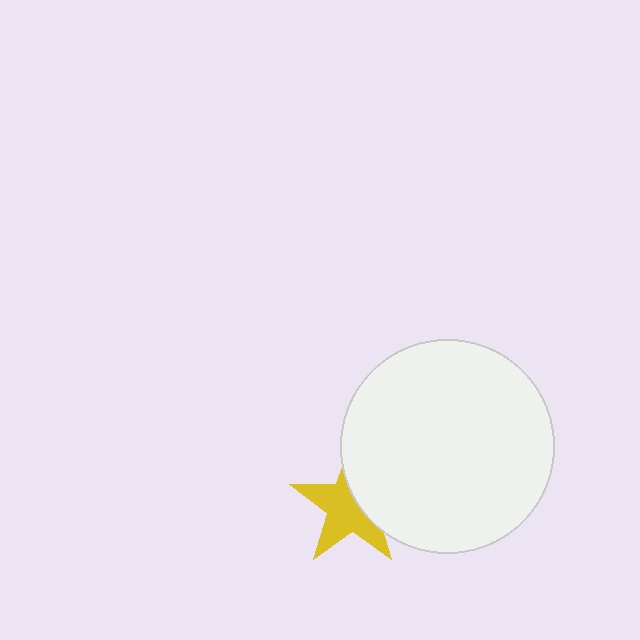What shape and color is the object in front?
The object in front is a white circle.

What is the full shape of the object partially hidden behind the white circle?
The partially hidden object is a yellow star.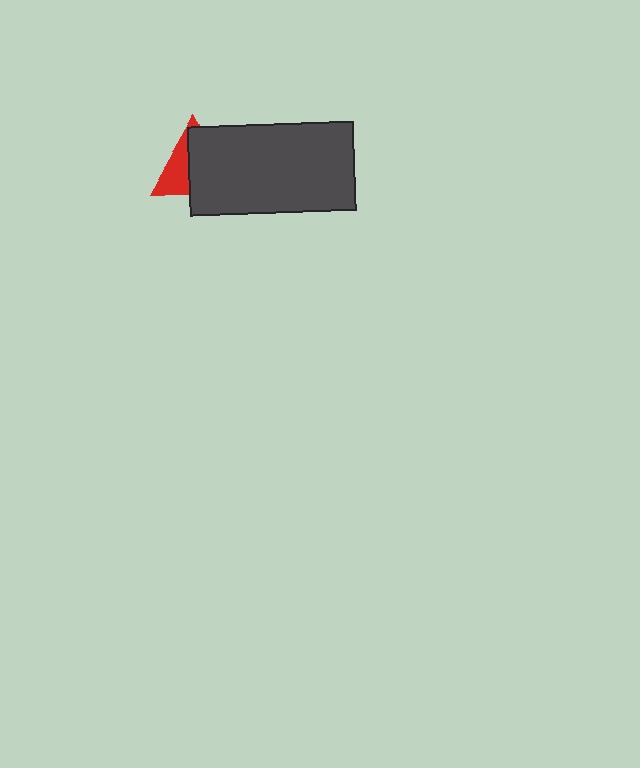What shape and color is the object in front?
The object in front is a dark gray rectangle.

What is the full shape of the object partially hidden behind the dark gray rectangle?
The partially hidden object is a red triangle.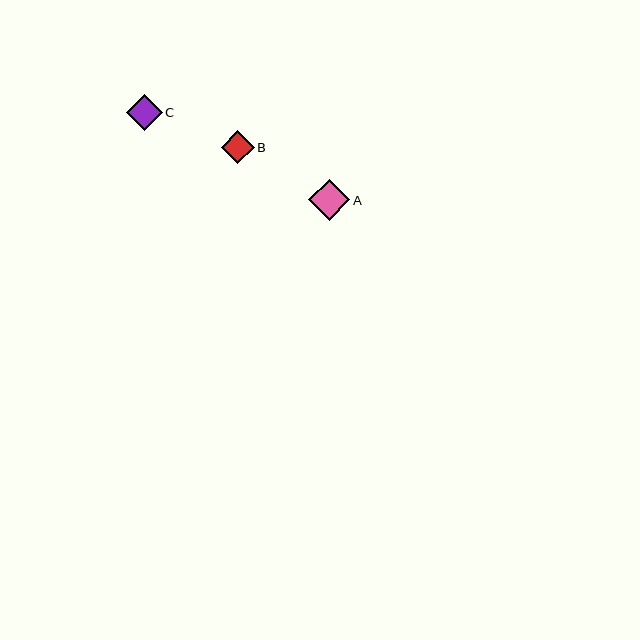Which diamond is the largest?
Diamond A is the largest with a size of approximately 41 pixels.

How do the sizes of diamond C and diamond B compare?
Diamond C and diamond B are approximately the same size.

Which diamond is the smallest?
Diamond B is the smallest with a size of approximately 33 pixels.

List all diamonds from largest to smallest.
From largest to smallest: A, C, B.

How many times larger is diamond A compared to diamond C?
Diamond A is approximately 1.2 times the size of diamond C.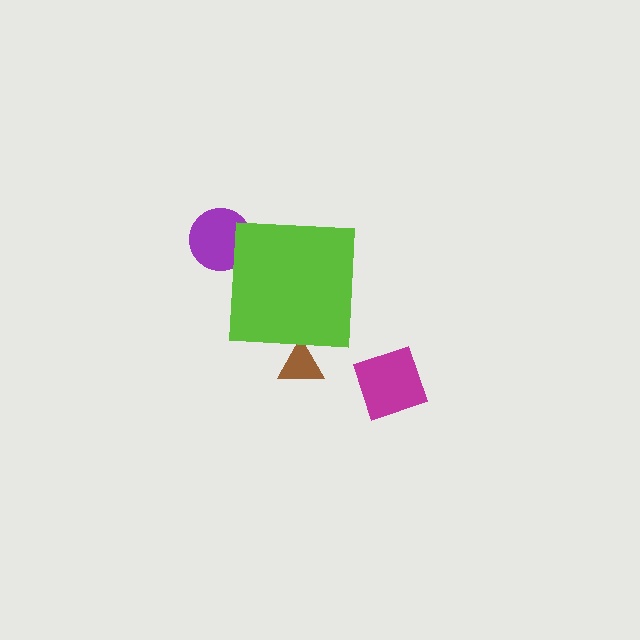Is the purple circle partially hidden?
Yes, the purple circle is partially hidden behind the lime square.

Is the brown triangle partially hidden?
Yes, the brown triangle is partially hidden behind the lime square.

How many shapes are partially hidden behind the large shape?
2 shapes are partially hidden.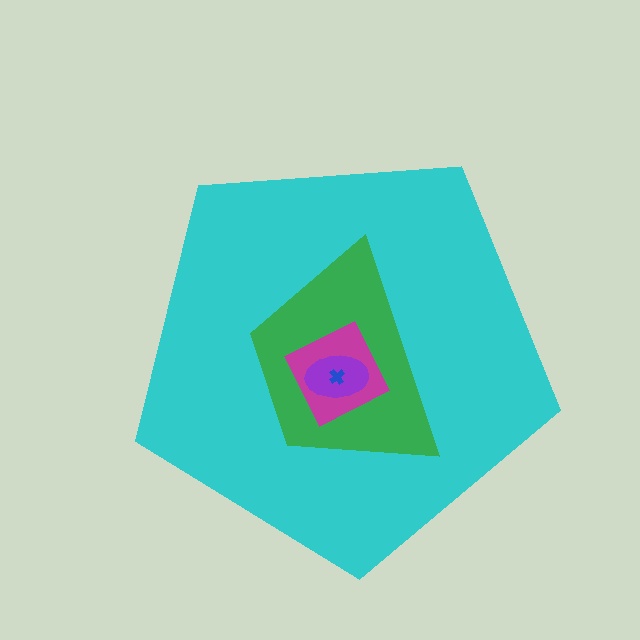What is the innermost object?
The blue cross.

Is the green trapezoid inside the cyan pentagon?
Yes.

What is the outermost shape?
The cyan pentagon.